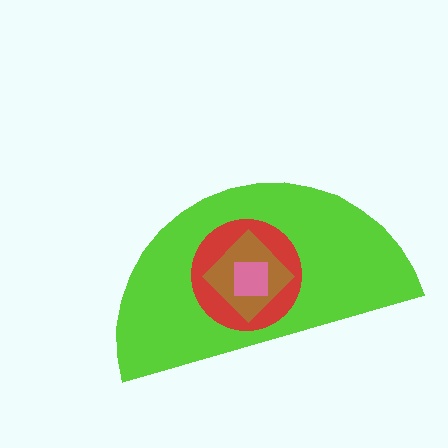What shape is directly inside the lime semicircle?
The red circle.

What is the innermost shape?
The pink square.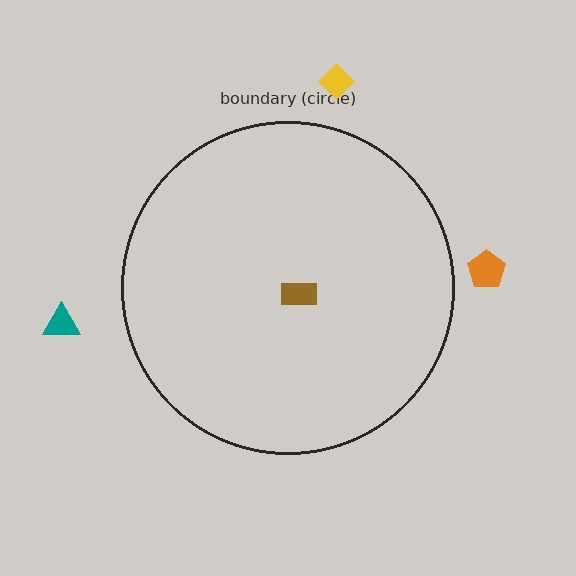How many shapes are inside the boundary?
1 inside, 3 outside.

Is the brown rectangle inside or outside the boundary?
Inside.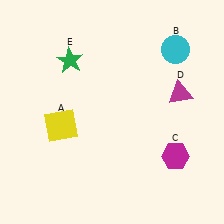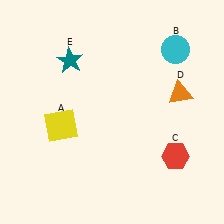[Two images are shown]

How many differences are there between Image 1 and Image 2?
There are 3 differences between the two images.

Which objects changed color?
C changed from magenta to red. D changed from magenta to orange. E changed from green to teal.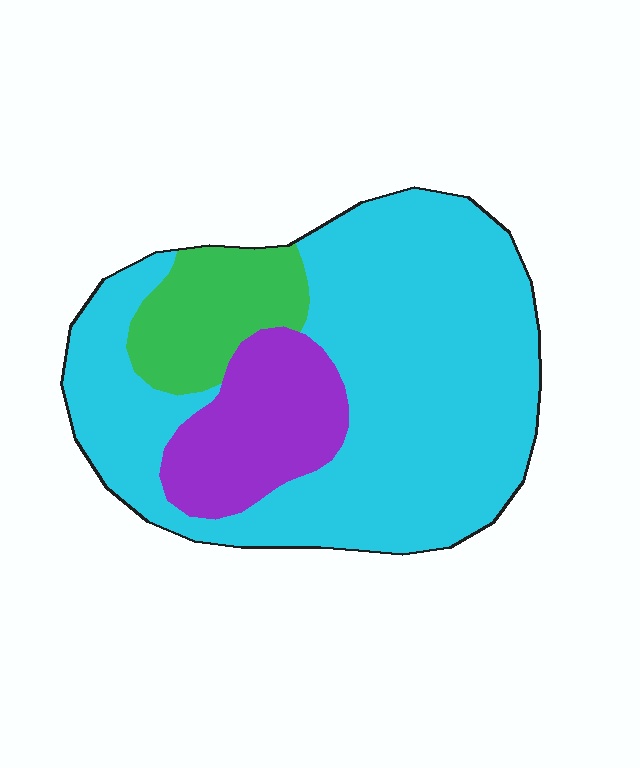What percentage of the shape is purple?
Purple takes up about one sixth (1/6) of the shape.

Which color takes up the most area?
Cyan, at roughly 70%.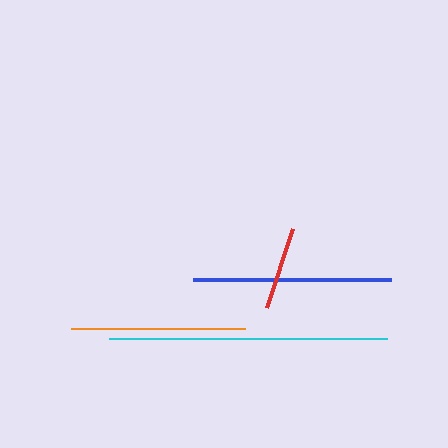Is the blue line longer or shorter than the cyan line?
The cyan line is longer than the blue line.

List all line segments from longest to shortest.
From longest to shortest: cyan, blue, orange, red.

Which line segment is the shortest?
The red line is the shortest at approximately 84 pixels.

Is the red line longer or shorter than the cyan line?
The cyan line is longer than the red line.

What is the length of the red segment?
The red segment is approximately 84 pixels long.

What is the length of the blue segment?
The blue segment is approximately 198 pixels long.